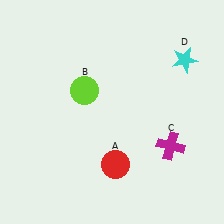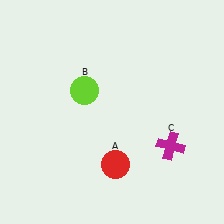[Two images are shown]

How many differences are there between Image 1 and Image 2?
There is 1 difference between the two images.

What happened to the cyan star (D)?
The cyan star (D) was removed in Image 2. It was in the top-right area of Image 1.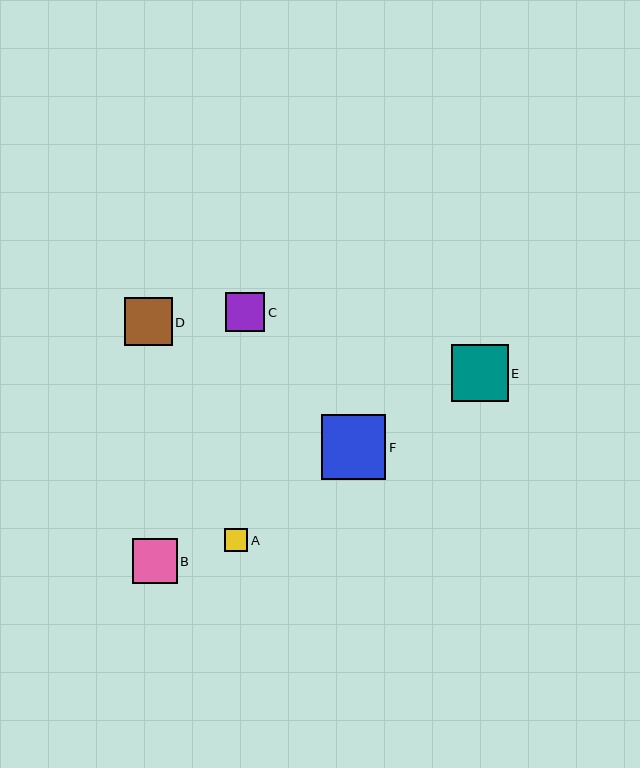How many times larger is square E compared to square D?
Square E is approximately 1.2 times the size of square D.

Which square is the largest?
Square F is the largest with a size of approximately 65 pixels.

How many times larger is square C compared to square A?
Square C is approximately 1.7 times the size of square A.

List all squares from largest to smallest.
From largest to smallest: F, E, D, B, C, A.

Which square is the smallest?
Square A is the smallest with a size of approximately 23 pixels.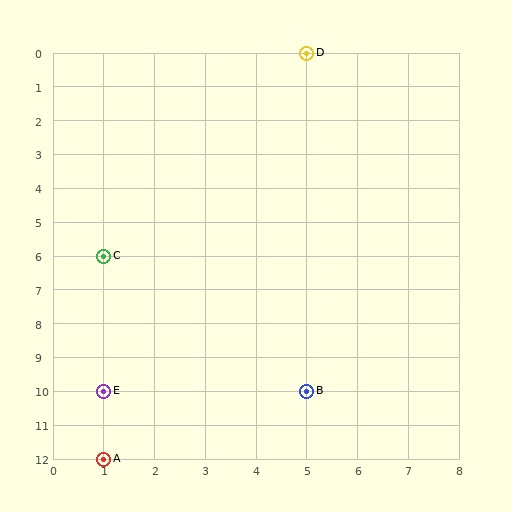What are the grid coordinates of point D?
Point D is at grid coordinates (5, 0).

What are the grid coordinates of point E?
Point E is at grid coordinates (1, 10).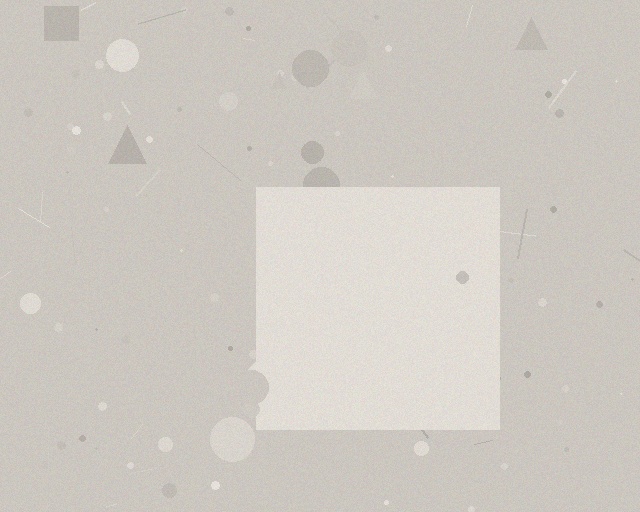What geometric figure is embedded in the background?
A square is embedded in the background.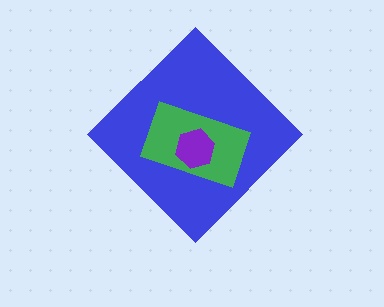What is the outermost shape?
The blue diamond.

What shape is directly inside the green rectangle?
The purple hexagon.